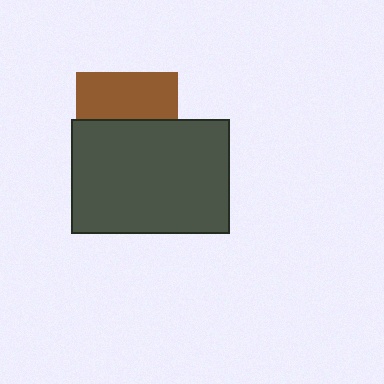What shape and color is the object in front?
The object in front is a dark gray rectangle.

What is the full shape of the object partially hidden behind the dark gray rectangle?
The partially hidden object is a brown square.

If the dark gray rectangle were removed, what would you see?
You would see the complete brown square.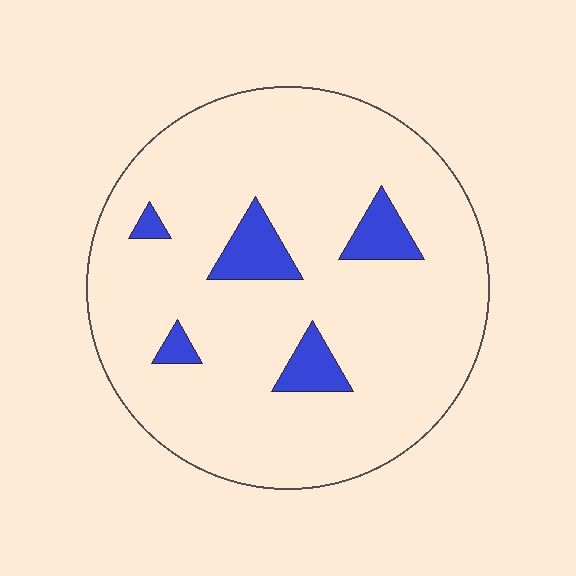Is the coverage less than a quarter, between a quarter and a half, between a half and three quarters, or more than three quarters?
Less than a quarter.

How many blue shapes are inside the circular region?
5.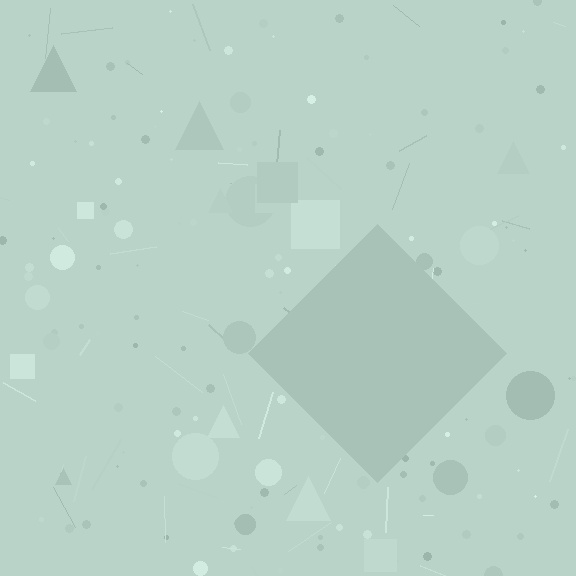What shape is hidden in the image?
A diamond is hidden in the image.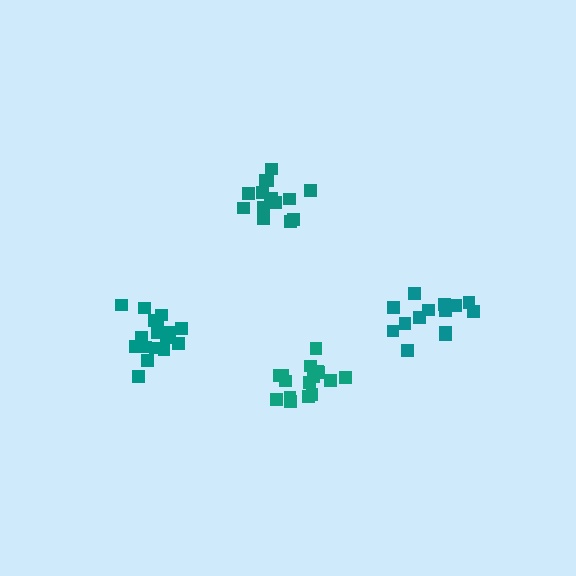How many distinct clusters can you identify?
There are 4 distinct clusters.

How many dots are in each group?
Group 1: 17 dots, Group 2: 14 dots, Group 3: 16 dots, Group 4: 17 dots (64 total).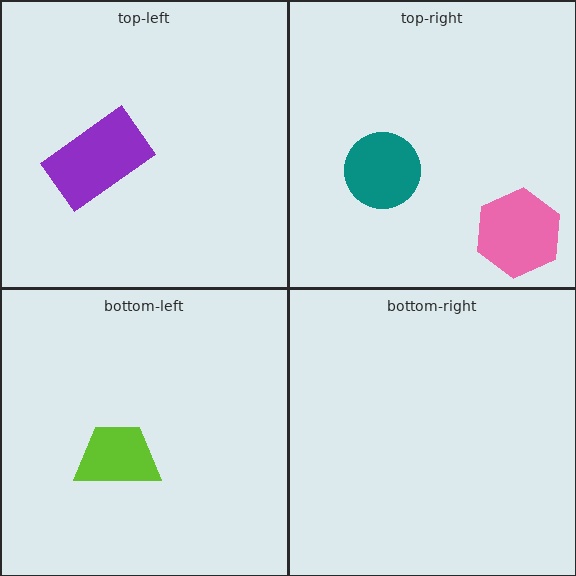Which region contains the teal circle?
The top-right region.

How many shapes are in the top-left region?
1.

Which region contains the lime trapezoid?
The bottom-left region.